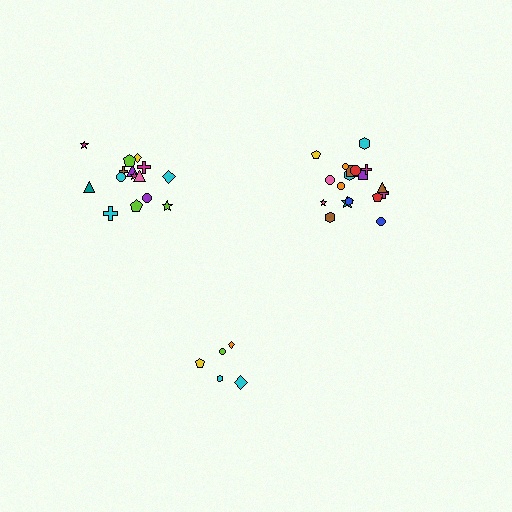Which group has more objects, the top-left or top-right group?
The top-right group.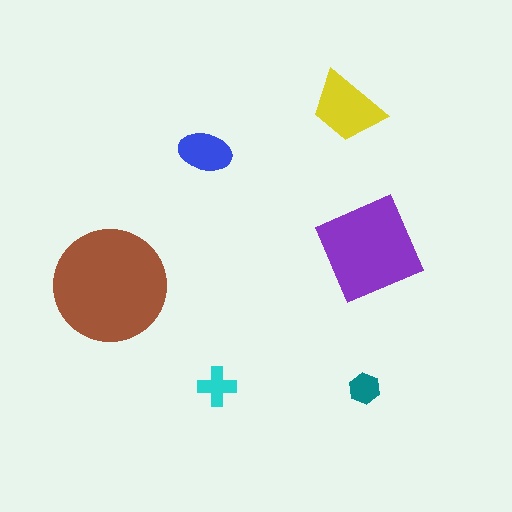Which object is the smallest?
The teal hexagon.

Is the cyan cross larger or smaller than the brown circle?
Smaller.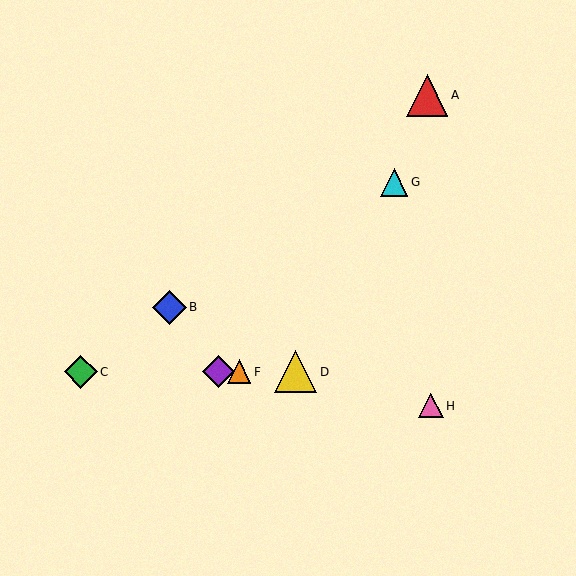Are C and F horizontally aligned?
Yes, both are at y≈371.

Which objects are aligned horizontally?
Objects C, D, E, F are aligned horizontally.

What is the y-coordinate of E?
Object E is at y≈372.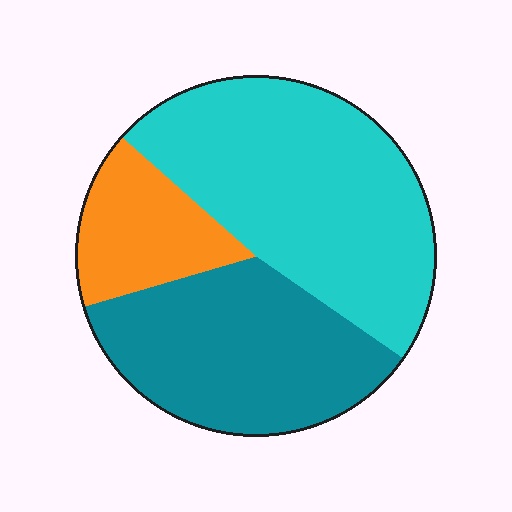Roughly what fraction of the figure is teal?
Teal takes up about three eighths (3/8) of the figure.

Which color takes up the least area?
Orange, at roughly 15%.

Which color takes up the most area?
Cyan, at roughly 50%.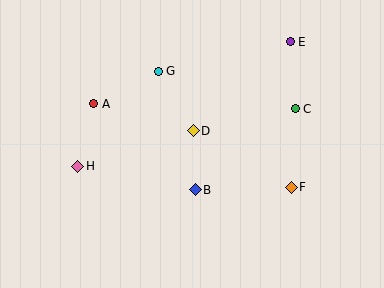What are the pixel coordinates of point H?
Point H is at (78, 166).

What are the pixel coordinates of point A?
Point A is at (94, 104).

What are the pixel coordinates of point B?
Point B is at (195, 190).